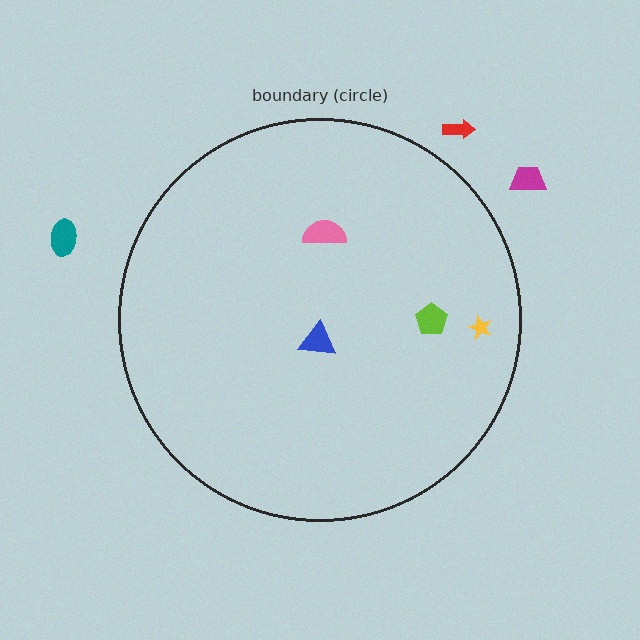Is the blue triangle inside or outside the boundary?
Inside.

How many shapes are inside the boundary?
4 inside, 3 outside.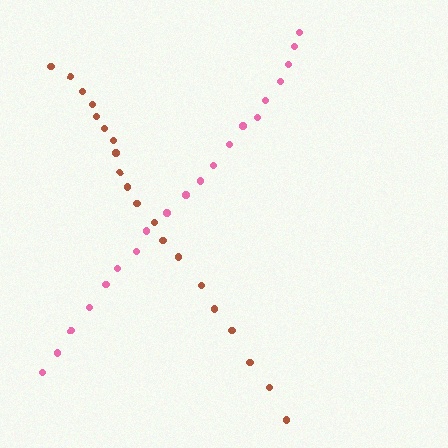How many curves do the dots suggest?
There are 2 distinct paths.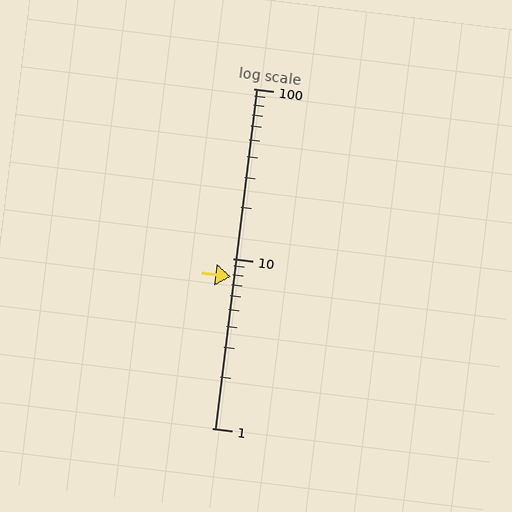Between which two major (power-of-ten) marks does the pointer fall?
The pointer is between 1 and 10.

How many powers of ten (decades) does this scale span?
The scale spans 2 decades, from 1 to 100.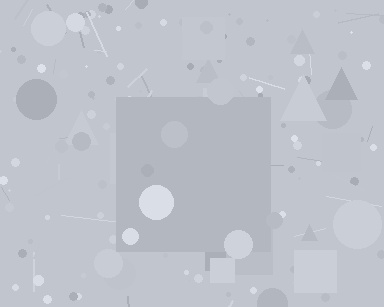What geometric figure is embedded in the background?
A square is embedded in the background.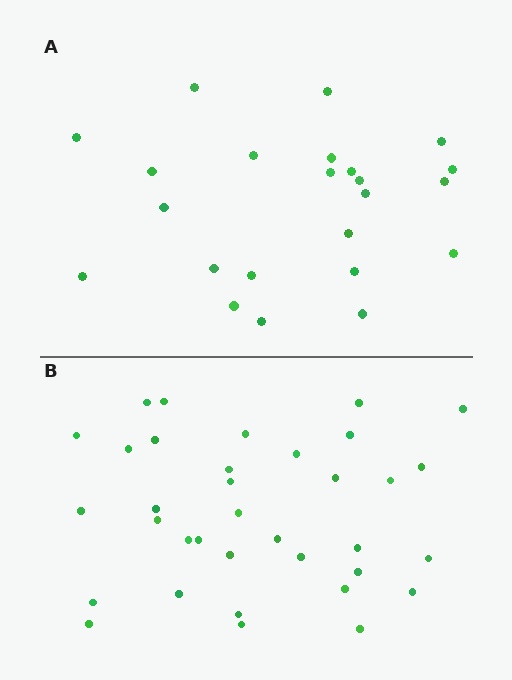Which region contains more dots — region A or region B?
Region B (the bottom region) has more dots.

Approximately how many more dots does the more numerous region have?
Region B has roughly 12 or so more dots than region A.